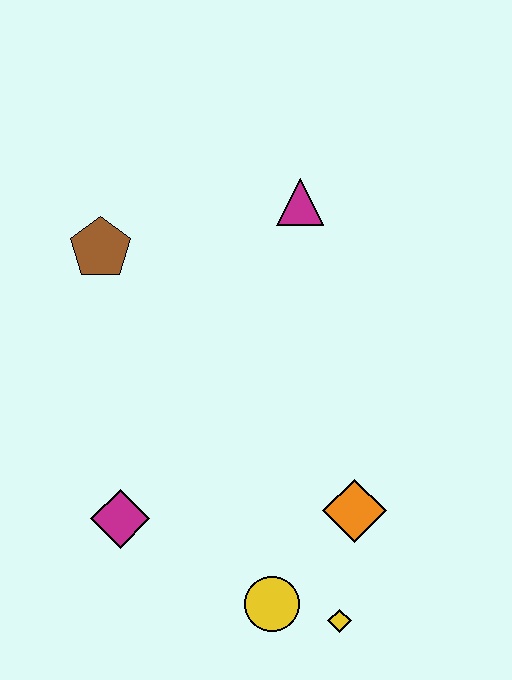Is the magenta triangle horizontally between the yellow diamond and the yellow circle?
Yes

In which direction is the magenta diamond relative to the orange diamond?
The magenta diamond is to the left of the orange diamond.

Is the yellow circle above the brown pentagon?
No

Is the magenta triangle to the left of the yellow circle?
No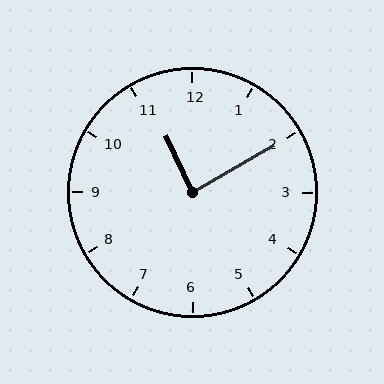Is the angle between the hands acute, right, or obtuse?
It is right.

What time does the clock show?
11:10.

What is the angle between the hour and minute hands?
Approximately 85 degrees.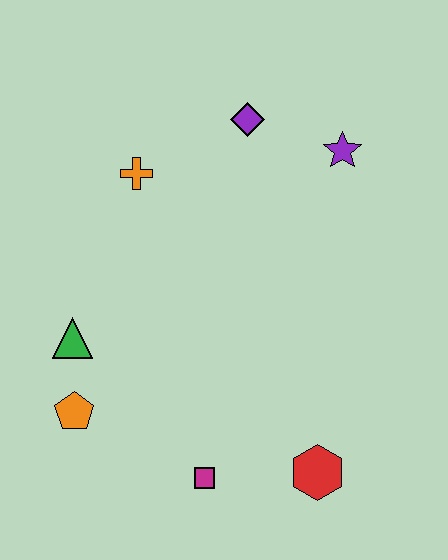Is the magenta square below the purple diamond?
Yes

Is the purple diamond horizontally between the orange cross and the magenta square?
No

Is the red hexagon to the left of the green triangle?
No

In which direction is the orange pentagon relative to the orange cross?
The orange pentagon is below the orange cross.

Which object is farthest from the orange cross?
The red hexagon is farthest from the orange cross.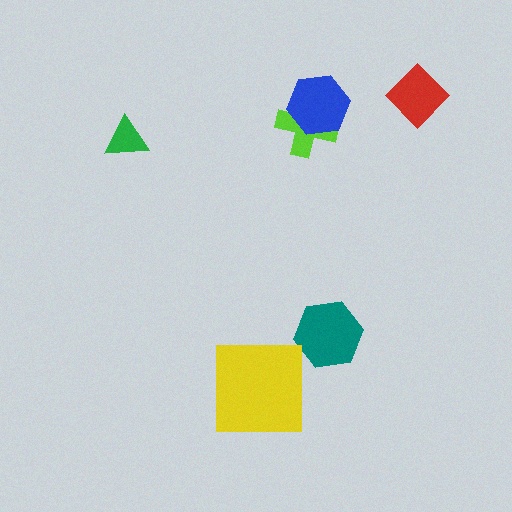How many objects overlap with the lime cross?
1 object overlaps with the lime cross.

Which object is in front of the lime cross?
The blue hexagon is in front of the lime cross.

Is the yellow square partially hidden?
No, no other shape covers it.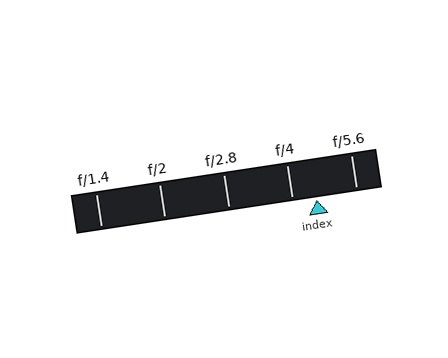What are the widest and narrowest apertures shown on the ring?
The widest aperture shown is f/1.4 and the narrowest is f/5.6.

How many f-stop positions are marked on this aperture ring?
There are 5 f-stop positions marked.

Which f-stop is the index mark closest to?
The index mark is closest to f/4.